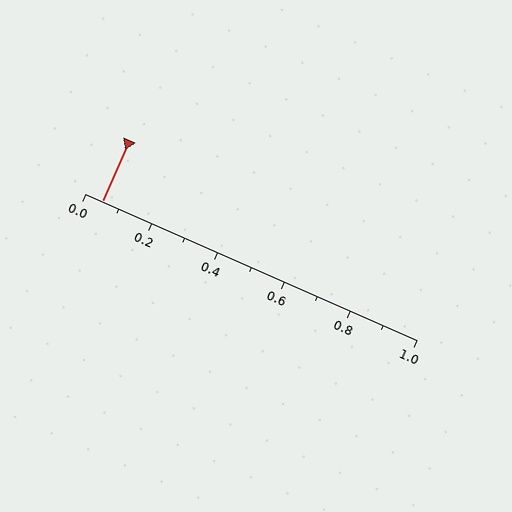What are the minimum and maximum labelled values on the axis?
The axis runs from 0.0 to 1.0.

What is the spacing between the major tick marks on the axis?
The major ticks are spaced 0.2 apart.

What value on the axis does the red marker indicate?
The marker indicates approximately 0.05.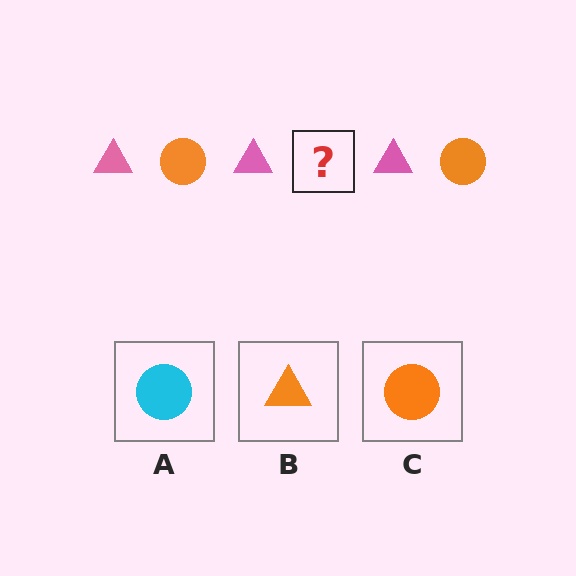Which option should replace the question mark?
Option C.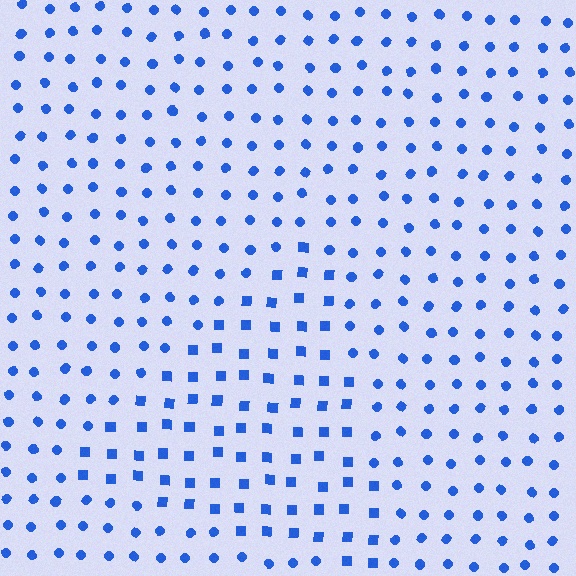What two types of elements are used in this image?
The image uses squares inside the triangle region and circles outside it.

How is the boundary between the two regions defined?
The boundary is defined by a change in element shape: squares inside vs. circles outside. All elements share the same color and spacing.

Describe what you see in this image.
The image is filled with small blue elements arranged in a uniform grid. A triangle-shaped region contains squares, while the surrounding area contains circles. The boundary is defined purely by the change in element shape.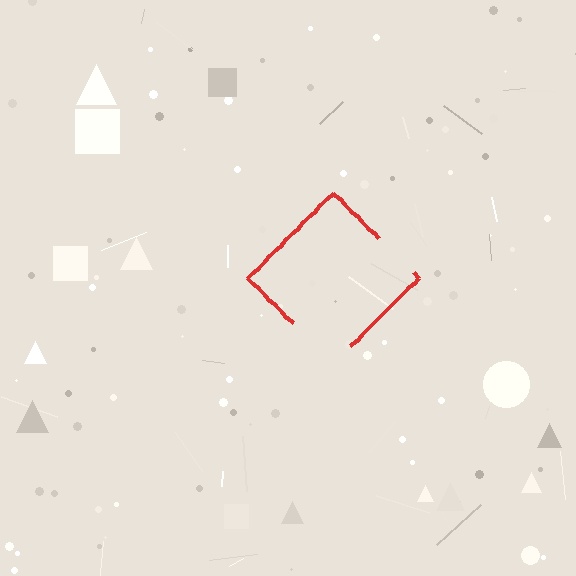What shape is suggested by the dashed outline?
The dashed outline suggests a diamond.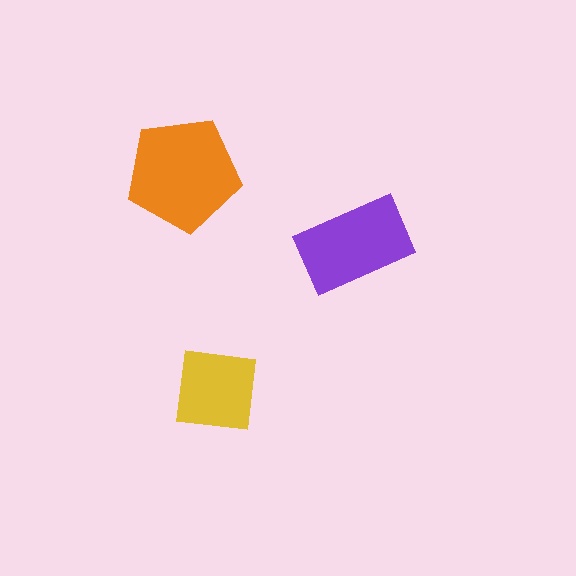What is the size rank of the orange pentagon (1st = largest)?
1st.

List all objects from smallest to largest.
The yellow square, the purple rectangle, the orange pentagon.